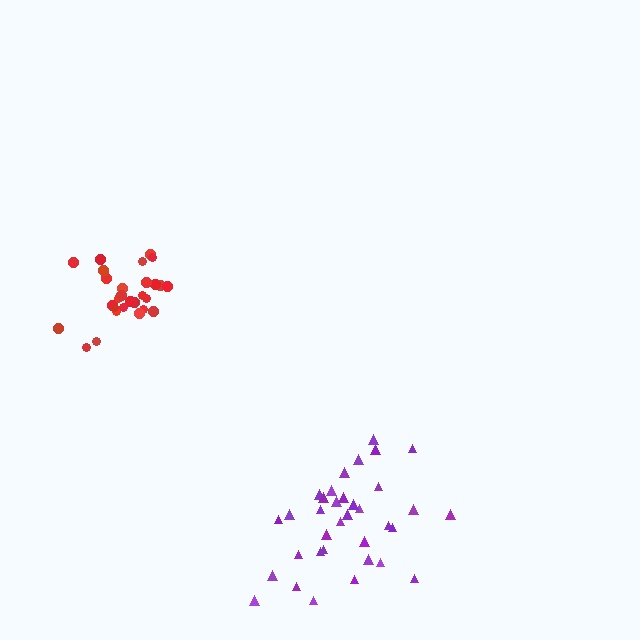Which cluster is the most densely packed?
Red.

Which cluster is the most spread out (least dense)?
Purple.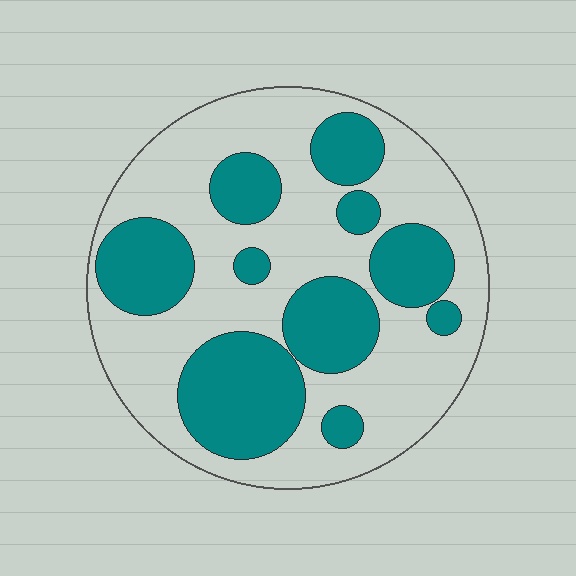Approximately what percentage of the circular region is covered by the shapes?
Approximately 35%.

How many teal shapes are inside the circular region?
10.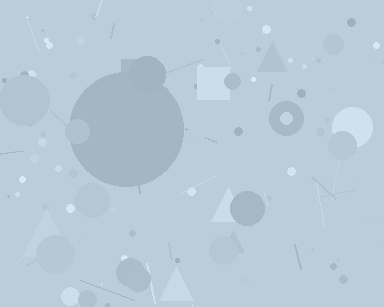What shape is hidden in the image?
A circle is hidden in the image.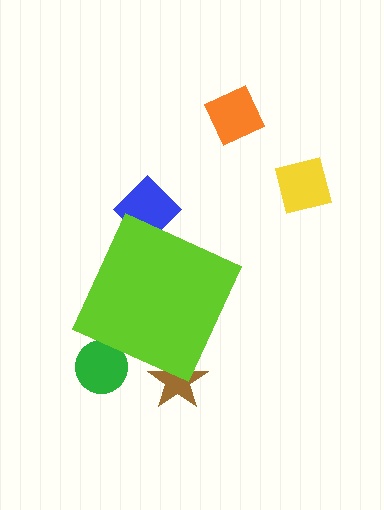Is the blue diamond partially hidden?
Yes, the blue diamond is partially hidden behind the lime diamond.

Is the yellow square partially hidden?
No, the yellow square is fully visible.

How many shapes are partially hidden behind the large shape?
3 shapes are partially hidden.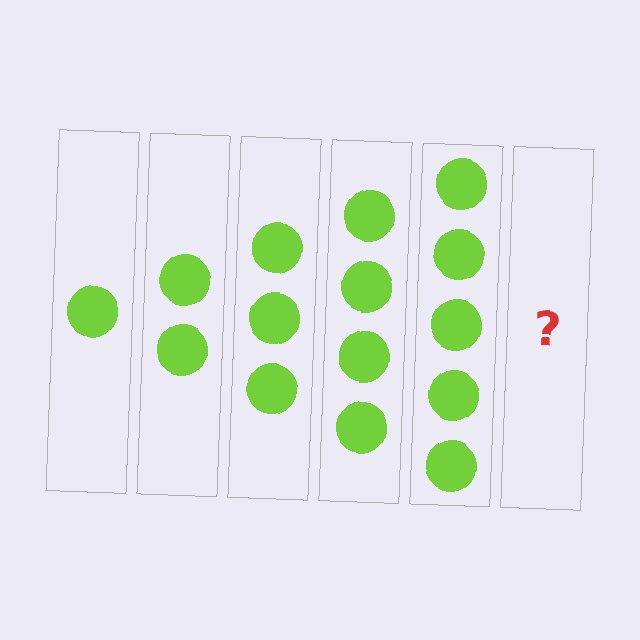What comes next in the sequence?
The next element should be 6 circles.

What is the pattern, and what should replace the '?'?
The pattern is that each step adds one more circle. The '?' should be 6 circles.